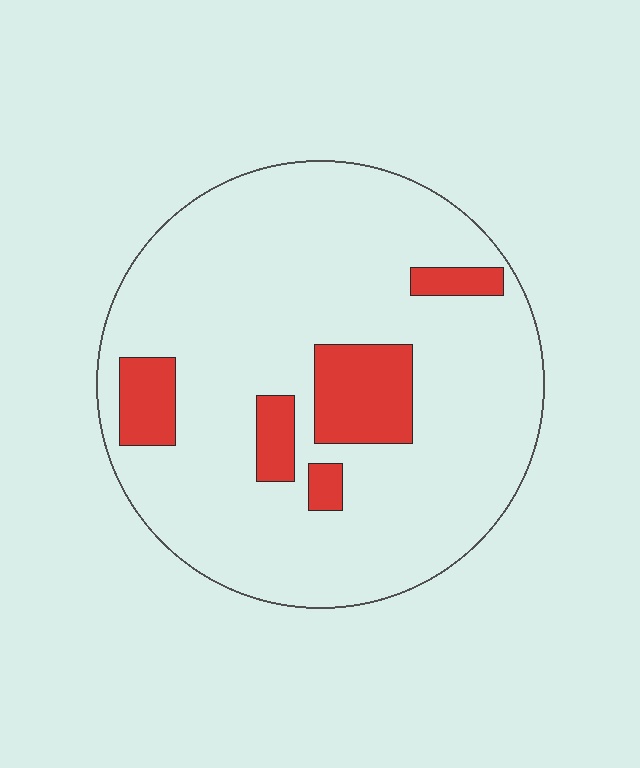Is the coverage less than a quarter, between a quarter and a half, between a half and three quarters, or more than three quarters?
Less than a quarter.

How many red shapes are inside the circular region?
5.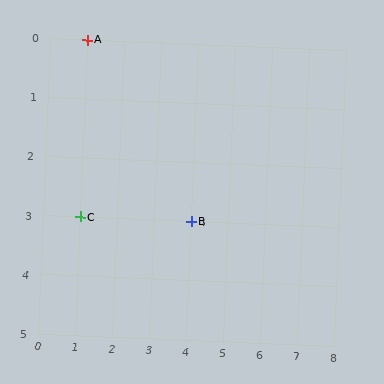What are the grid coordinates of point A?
Point A is at grid coordinates (1, 0).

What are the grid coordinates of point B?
Point B is at grid coordinates (4, 3).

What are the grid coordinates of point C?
Point C is at grid coordinates (1, 3).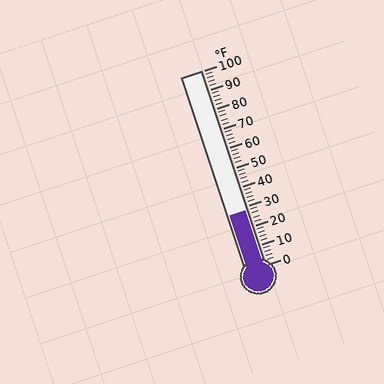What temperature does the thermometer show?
The thermometer shows approximately 28°F.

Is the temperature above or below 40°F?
The temperature is below 40°F.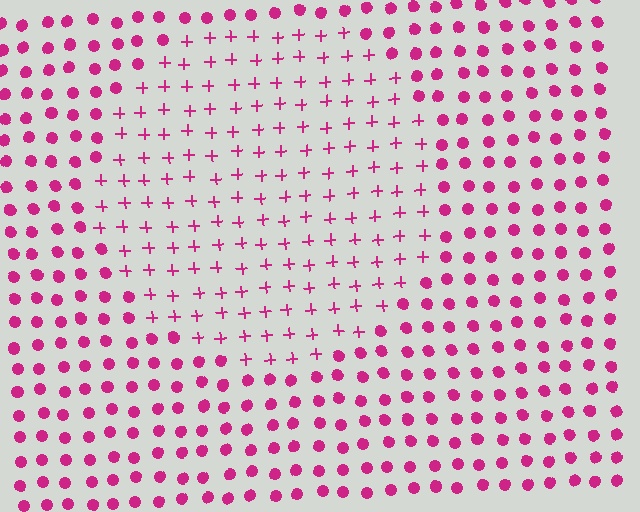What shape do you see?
I see a circle.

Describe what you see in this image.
The image is filled with small magenta elements arranged in a uniform grid. A circle-shaped region contains plus signs, while the surrounding area contains circles. The boundary is defined purely by the change in element shape.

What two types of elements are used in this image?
The image uses plus signs inside the circle region and circles outside it.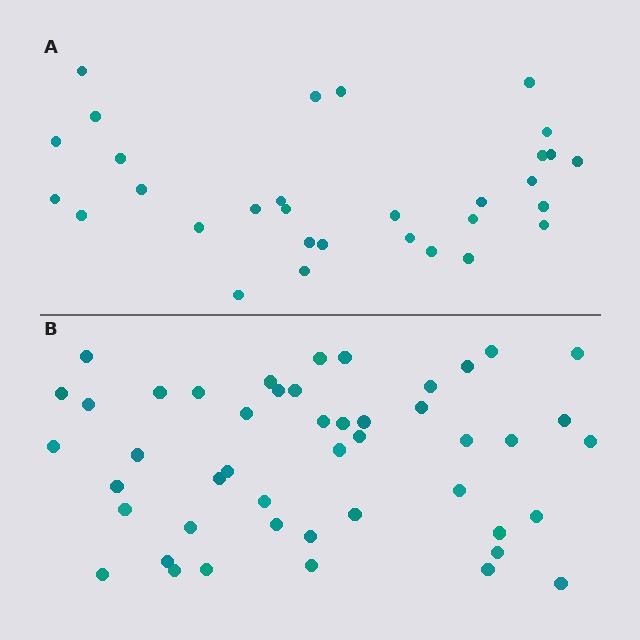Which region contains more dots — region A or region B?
Region B (the bottom region) has more dots.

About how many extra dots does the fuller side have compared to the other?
Region B has approximately 15 more dots than region A.